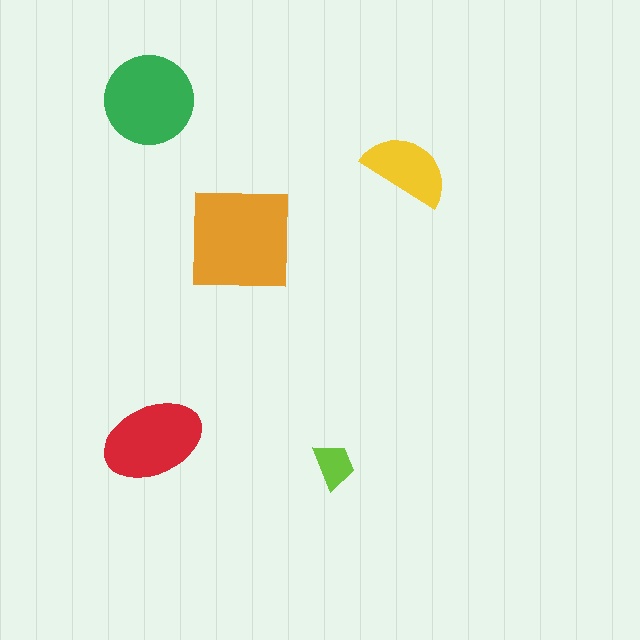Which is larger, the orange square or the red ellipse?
The orange square.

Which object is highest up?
The green circle is topmost.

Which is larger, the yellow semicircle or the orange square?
The orange square.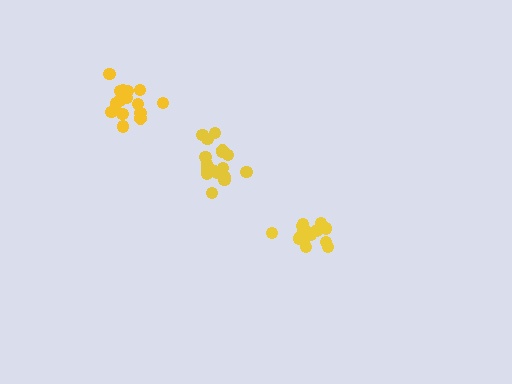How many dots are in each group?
Group 1: 18 dots, Group 2: 15 dots, Group 3: 18 dots (51 total).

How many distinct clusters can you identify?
There are 3 distinct clusters.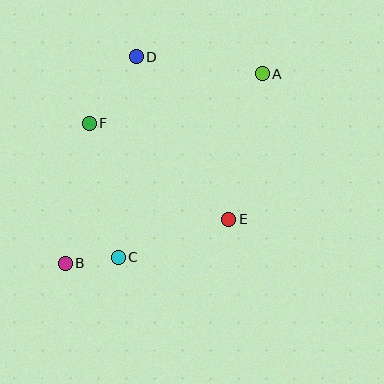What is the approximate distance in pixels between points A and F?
The distance between A and F is approximately 180 pixels.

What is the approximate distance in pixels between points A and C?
The distance between A and C is approximately 233 pixels.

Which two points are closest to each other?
Points B and C are closest to each other.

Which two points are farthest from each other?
Points A and B are farthest from each other.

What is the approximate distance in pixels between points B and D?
The distance between B and D is approximately 219 pixels.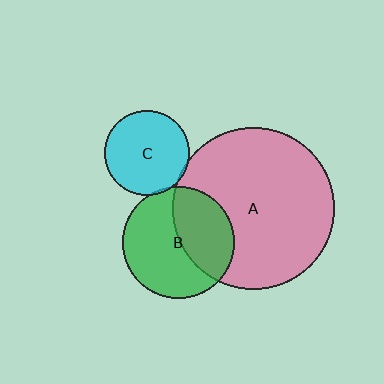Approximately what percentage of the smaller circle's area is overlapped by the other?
Approximately 5%.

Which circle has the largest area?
Circle A (pink).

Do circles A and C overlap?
Yes.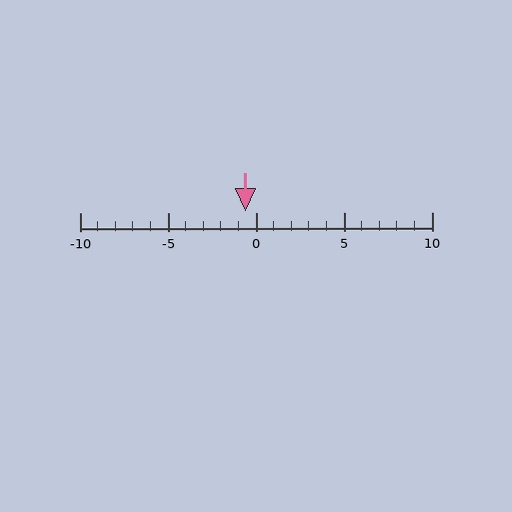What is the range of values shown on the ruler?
The ruler shows values from -10 to 10.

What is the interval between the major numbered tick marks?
The major tick marks are spaced 5 units apart.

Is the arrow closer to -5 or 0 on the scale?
The arrow is closer to 0.